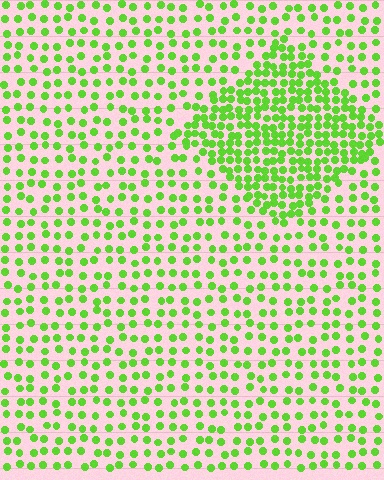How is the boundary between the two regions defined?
The boundary is defined by a change in element density (approximately 2.1x ratio). All elements are the same color, size, and shape.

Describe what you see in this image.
The image contains small lime elements arranged at two different densities. A diamond-shaped region is visible where the elements are more densely packed than the surrounding area.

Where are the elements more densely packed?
The elements are more densely packed inside the diamond boundary.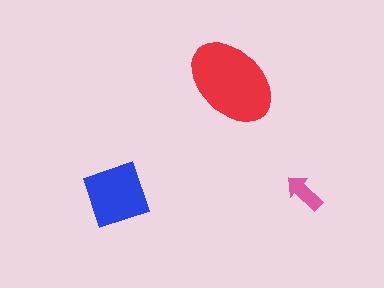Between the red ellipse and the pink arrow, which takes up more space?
The red ellipse.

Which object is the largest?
The red ellipse.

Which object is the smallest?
The pink arrow.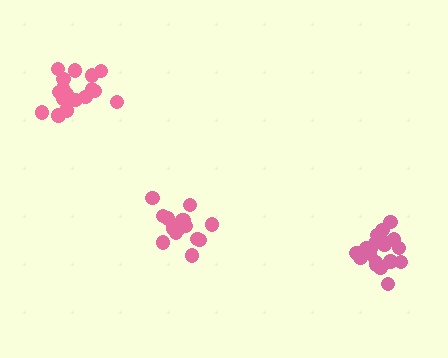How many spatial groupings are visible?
There are 3 spatial groupings.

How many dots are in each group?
Group 1: 15 dots, Group 2: 20 dots, Group 3: 20 dots (55 total).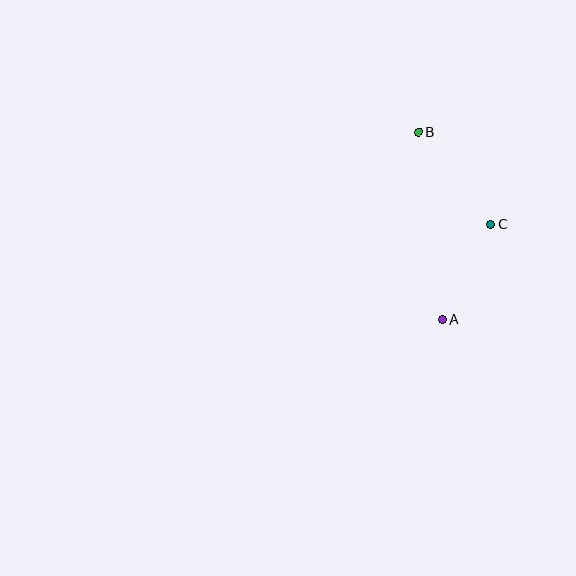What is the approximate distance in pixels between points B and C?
The distance between B and C is approximately 118 pixels.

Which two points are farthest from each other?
Points A and B are farthest from each other.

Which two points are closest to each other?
Points A and C are closest to each other.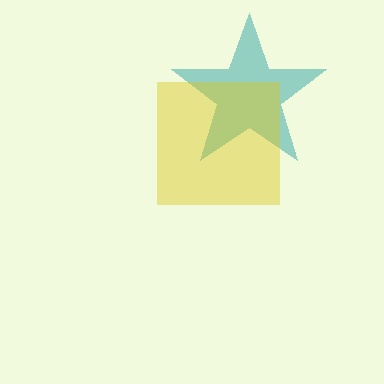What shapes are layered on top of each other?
The layered shapes are: a teal star, a yellow square.